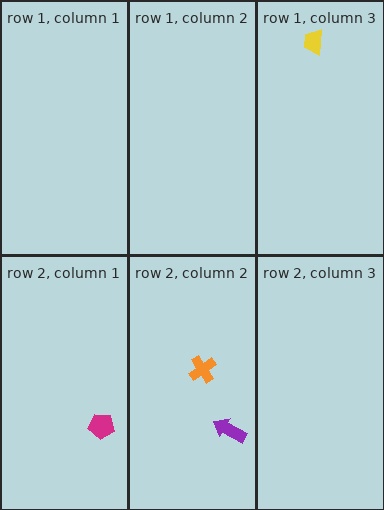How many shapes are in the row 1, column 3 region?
1.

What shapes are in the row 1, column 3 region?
The yellow trapezoid.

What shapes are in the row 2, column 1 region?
The magenta pentagon.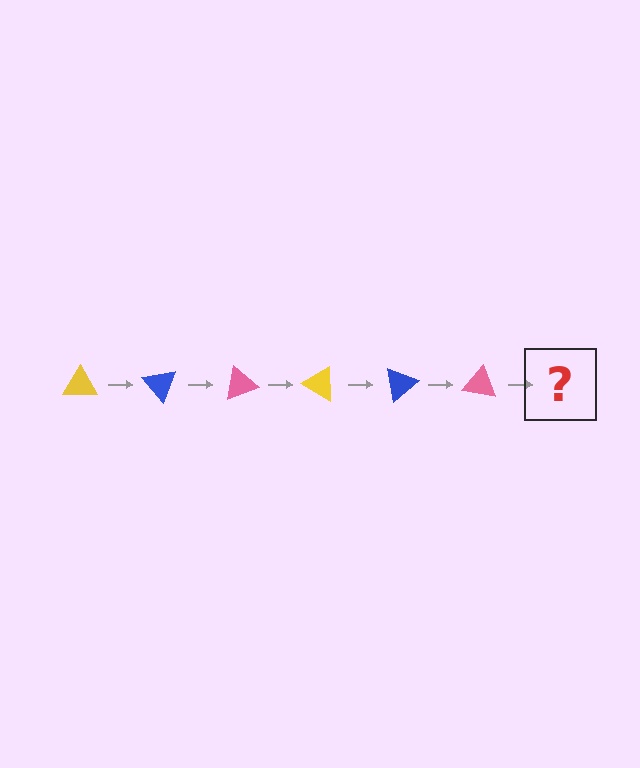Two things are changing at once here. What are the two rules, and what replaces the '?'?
The two rules are that it rotates 50 degrees each step and the color cycles through yellow, blue, and pink. The '?' should be a yellow triangle, rotated 300 degrees from the start.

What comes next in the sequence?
The next element should be a yellow triangle, rotated 300 degrees from the start.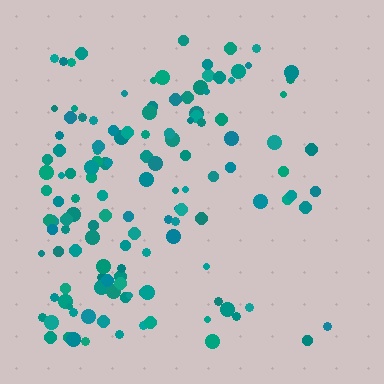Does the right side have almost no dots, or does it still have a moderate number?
Still a moderate number, just noticeably fewer than the left.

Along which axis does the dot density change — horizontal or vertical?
Horizontal.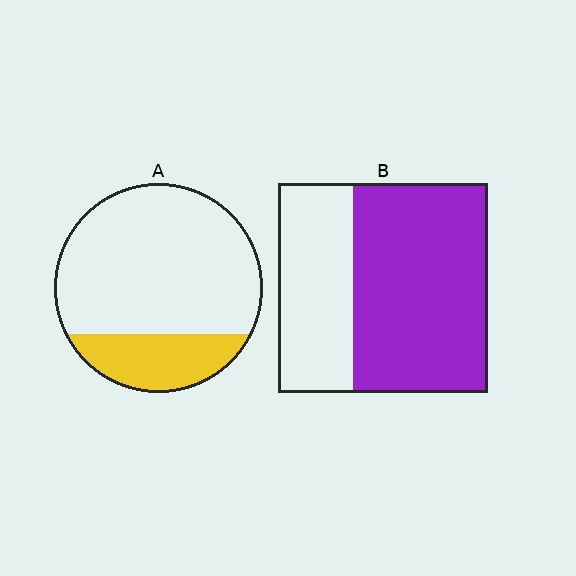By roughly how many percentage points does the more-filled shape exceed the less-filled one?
By roughly 40 percentage points (B over A).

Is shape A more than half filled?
No.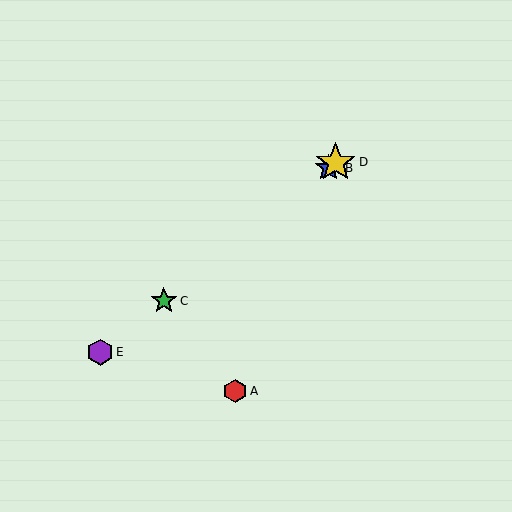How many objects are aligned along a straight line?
4 objects (B, C, D, E) are aligned along a straight line.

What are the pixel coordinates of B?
Object B is at (329, 168).